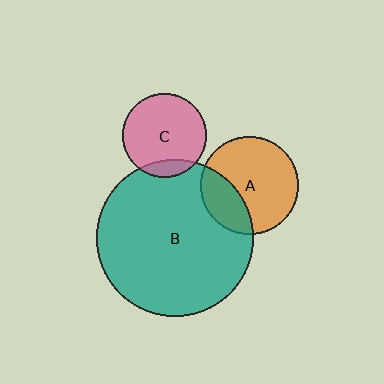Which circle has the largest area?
Circle B (teal).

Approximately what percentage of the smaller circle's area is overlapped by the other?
Approximately 15%.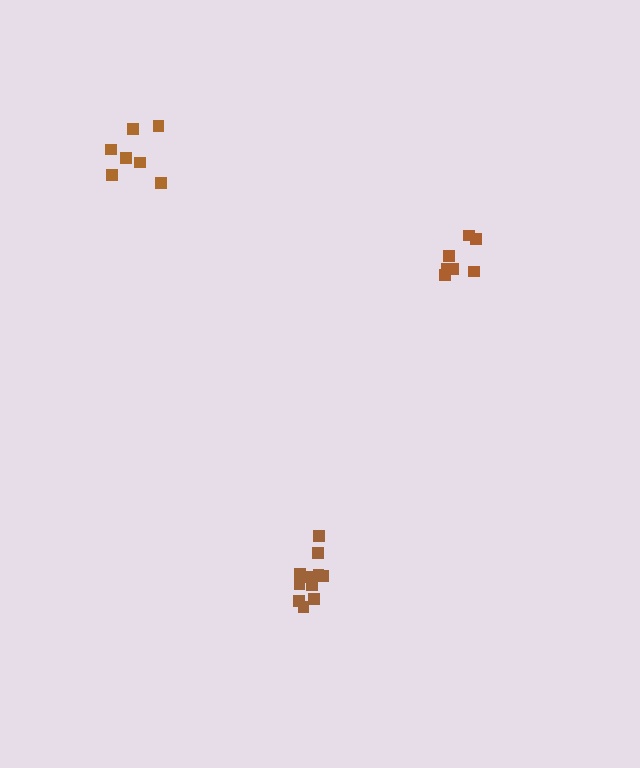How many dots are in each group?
Group 1: 11 dots, Group 2: 7 dots, Group 3: 7 dots (25 total).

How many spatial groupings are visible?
There are 3 spatial groupings.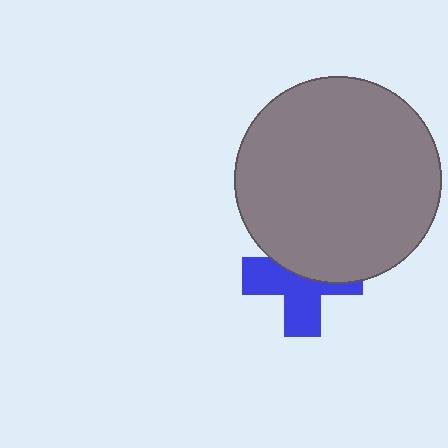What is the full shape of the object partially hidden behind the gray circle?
The partially hidden object is a blue cross.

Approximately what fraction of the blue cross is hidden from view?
Roughly 45% of the blue cross is hidden behind the gray circle.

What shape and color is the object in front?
The object in front is a gray circle.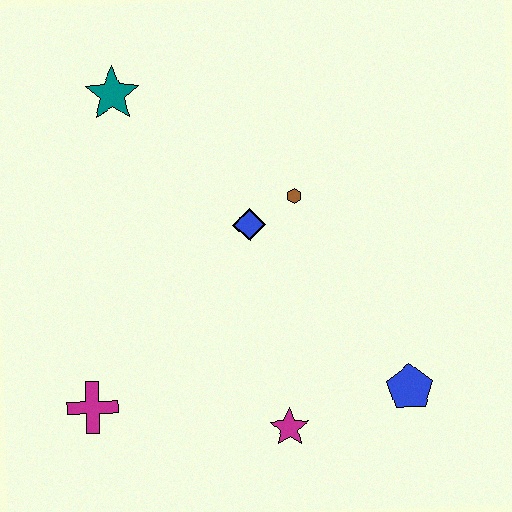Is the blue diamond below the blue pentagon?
No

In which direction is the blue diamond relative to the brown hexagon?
The blue diamond is to the left of the brown hexagon.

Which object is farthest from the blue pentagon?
The teal star is farthest from the blue pentagon.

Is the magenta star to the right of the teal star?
Yes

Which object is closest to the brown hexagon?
The blue diamond is closest to the brown hexagon.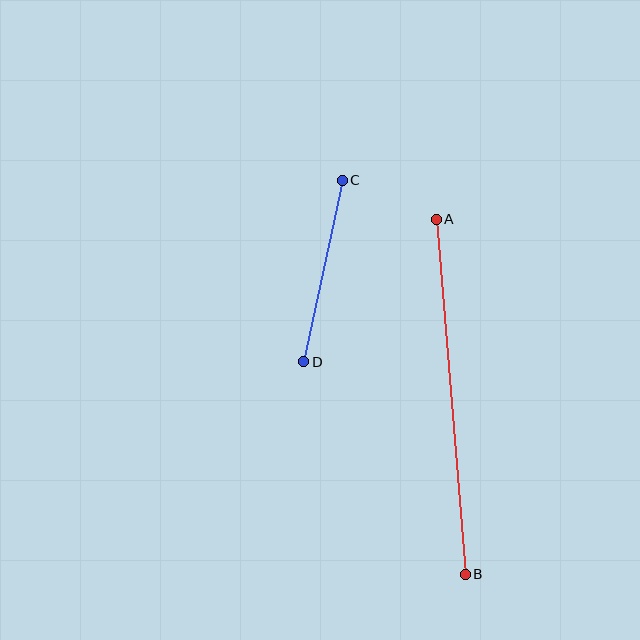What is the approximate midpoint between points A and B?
The midpoint is at approximately (451, 397) pixels.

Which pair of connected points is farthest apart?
Points A and B are farthest apart.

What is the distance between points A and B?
The distance is approximately 356 pixels.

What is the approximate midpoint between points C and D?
The midpoint is at approximately (323, 271) pixels.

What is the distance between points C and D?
The distance is approximately 186 pixels.